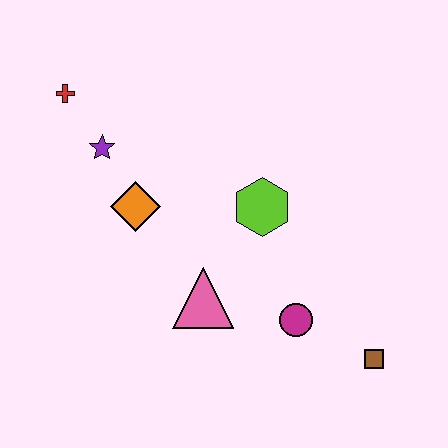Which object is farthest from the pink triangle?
The red cross is farthest from the pink triangle.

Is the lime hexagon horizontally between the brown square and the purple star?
Yes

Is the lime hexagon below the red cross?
Yes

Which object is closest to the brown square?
The magenta circle is closest to the brown square.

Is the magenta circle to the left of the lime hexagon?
No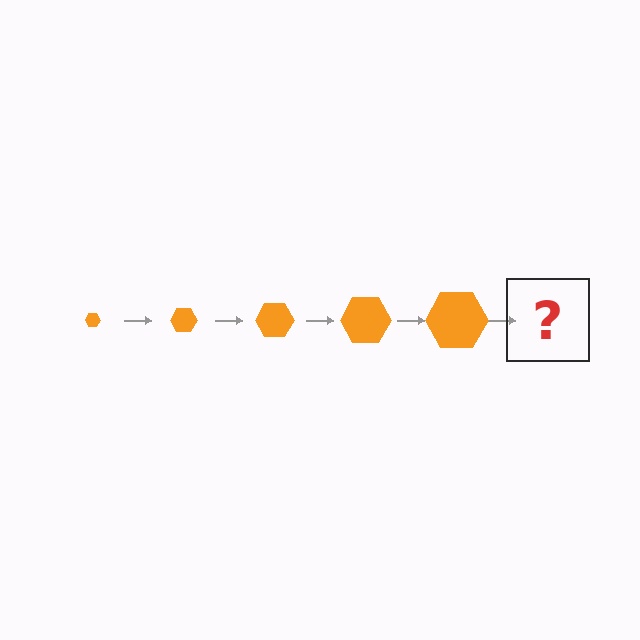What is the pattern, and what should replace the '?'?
The pattern is that the hexagon gets progressively larger each step. The '?' should be an orange hexagon, larger than the previous one.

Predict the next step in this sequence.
The next step is an orange hexagon, larger than the previous one.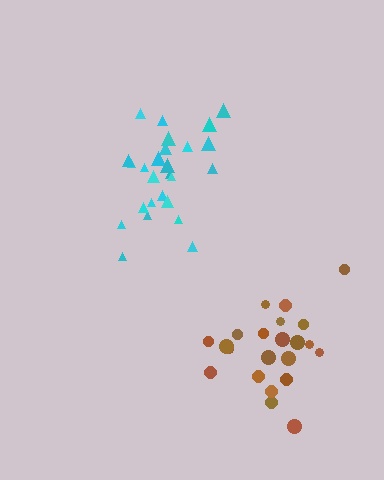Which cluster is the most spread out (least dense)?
Brown.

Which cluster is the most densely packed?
Cyan.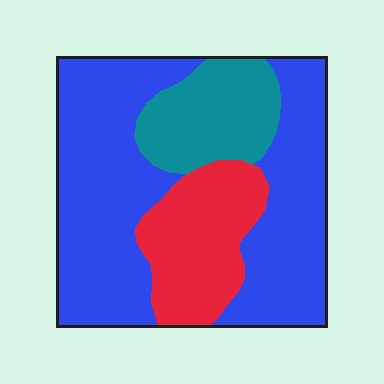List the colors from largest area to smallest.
From largest to smallest: blue, red, teal.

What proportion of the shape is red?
Red takes up between a sixth and a third of the shape.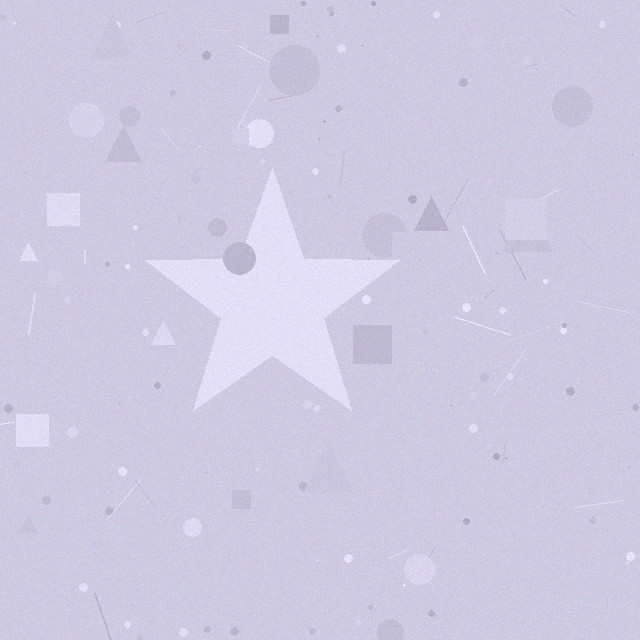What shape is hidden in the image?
A star is hidden in the image.